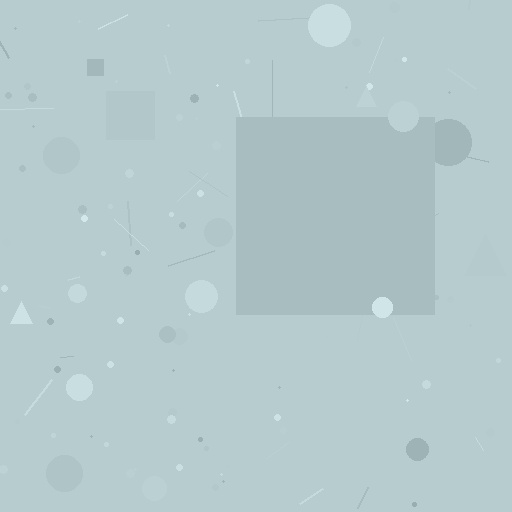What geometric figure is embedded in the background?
A square is embedded in the background.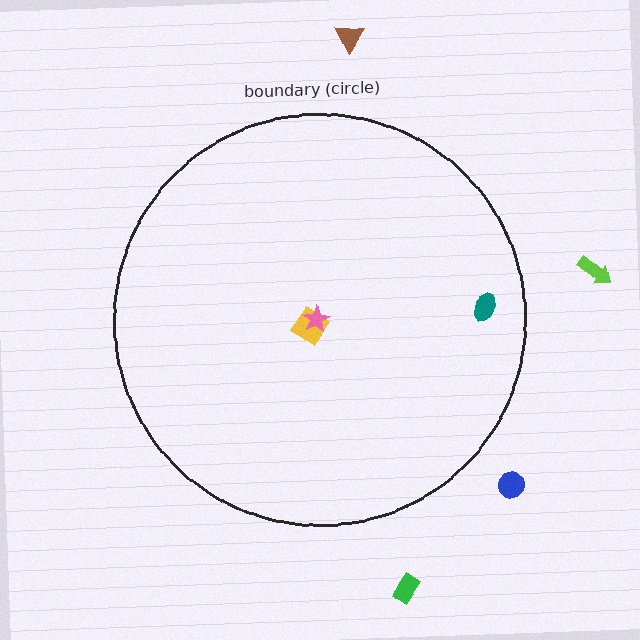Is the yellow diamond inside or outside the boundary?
Inside.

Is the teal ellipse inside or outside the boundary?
Inside.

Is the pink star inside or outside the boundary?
Inside.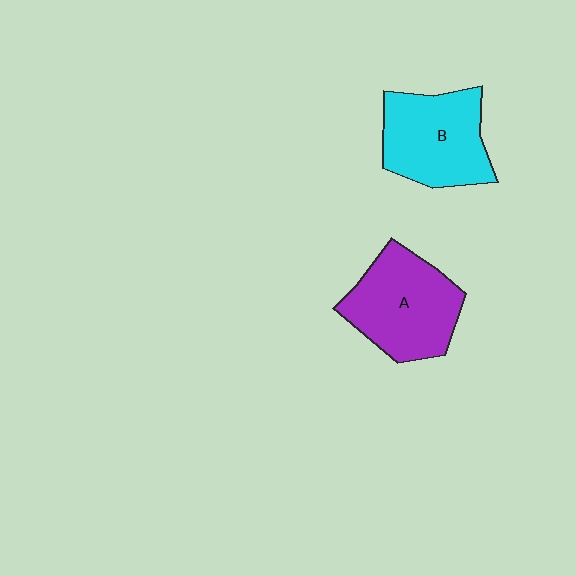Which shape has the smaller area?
Shape B (cyan).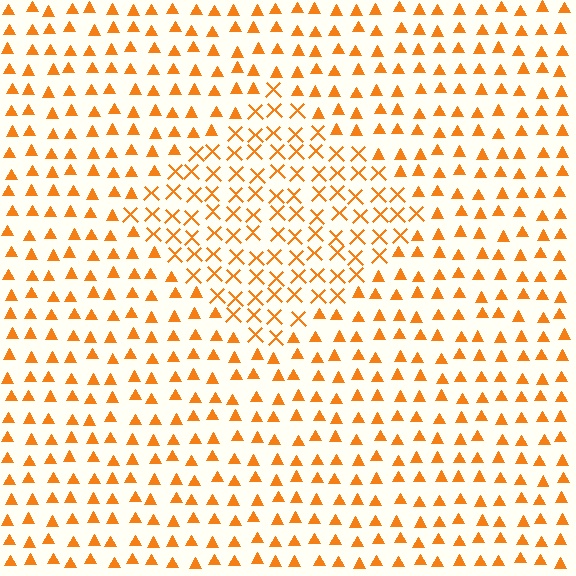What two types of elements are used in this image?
The image uses X marks inside the diamond region and triangles outside it.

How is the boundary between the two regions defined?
The boundary is defined by a change in element shape: X marks inside vs. triangles outside. All elements share the same color and spacing.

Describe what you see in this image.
The image is filled with small orange elements arranged in a uniform grid. A diamond-shaped region contains X marks, while the surrounding area contains triangles. The boundary is defined purely by the change in element shape.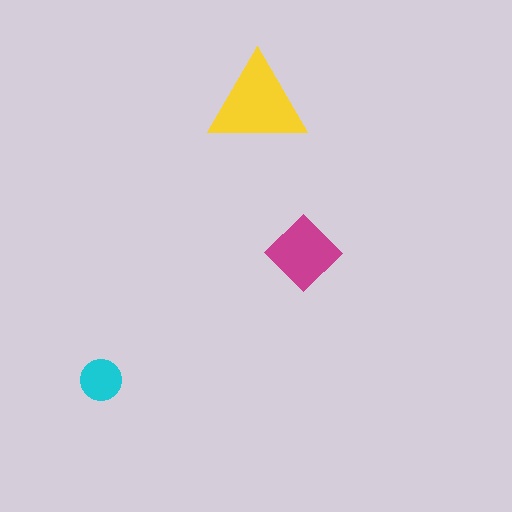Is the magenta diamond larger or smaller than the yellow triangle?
Smaller.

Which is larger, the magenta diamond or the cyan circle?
The magenta diamond.